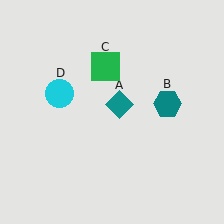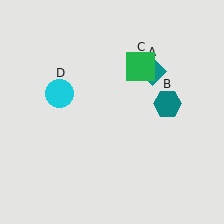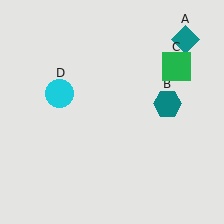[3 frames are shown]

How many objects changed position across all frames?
2 objects changed position: teal diamond (object A), green square (object C).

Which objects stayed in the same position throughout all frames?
Teal hexagon (object B) and cyan circle (object D) remained stationary.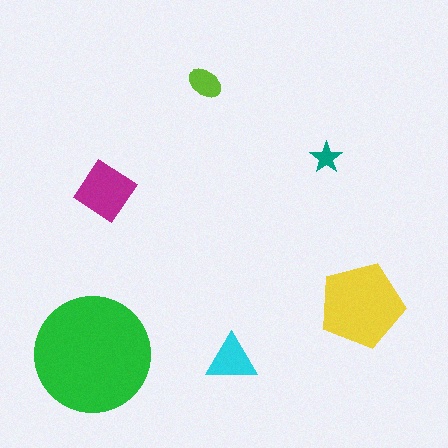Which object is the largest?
The green circle.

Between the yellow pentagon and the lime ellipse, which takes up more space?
The yellow pentagon.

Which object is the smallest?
The teal star.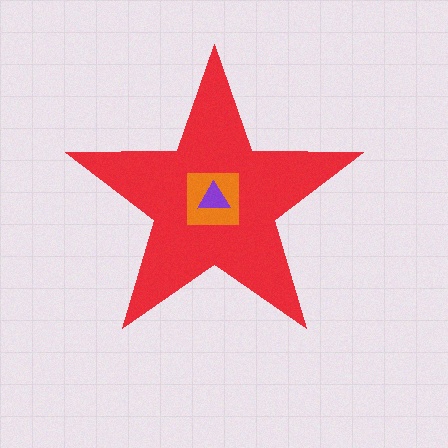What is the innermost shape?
The purple triangle.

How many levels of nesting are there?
3.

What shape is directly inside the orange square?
The purple triangle.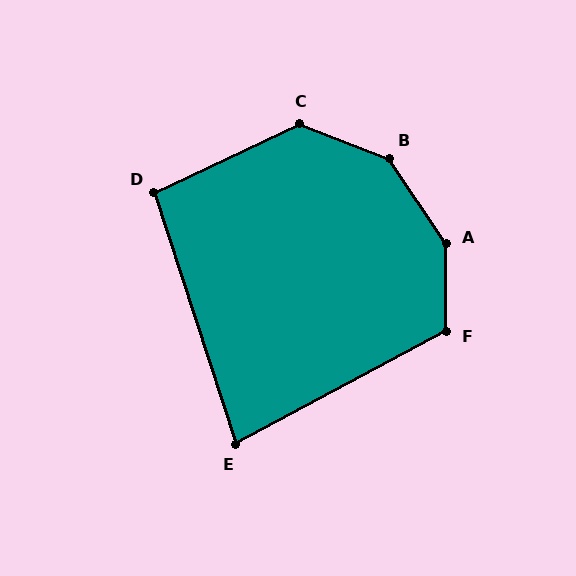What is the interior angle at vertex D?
Approximately 97 degrees (obtuse).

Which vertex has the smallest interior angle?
E, at approximately 80 degrees.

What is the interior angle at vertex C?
Approximately 134 degrees (obtuse).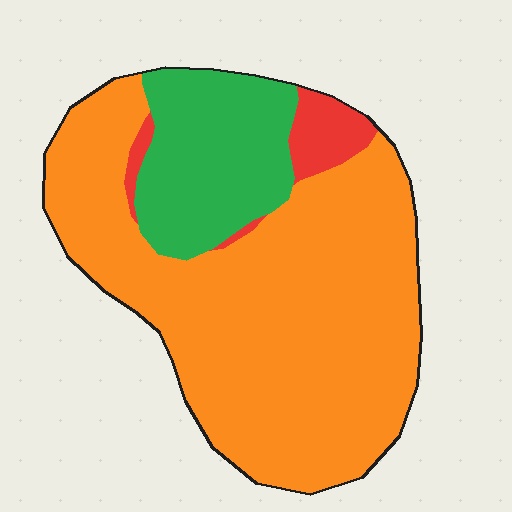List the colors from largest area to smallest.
From largest to smallest: orange, green, red.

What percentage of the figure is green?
Green takes up about one fifth (1/5) of the figure.